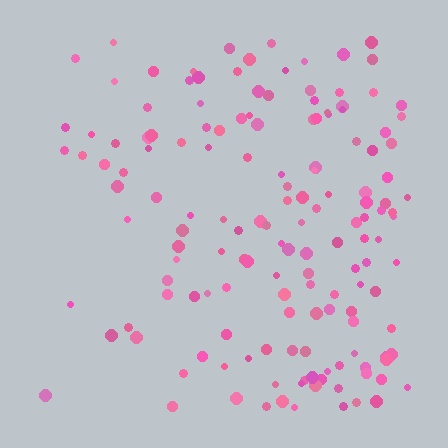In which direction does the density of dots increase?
From left to right, with the right side densest.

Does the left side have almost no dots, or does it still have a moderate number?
Still a moderate number, just noticeably fewer than the right.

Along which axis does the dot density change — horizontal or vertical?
Horizontal.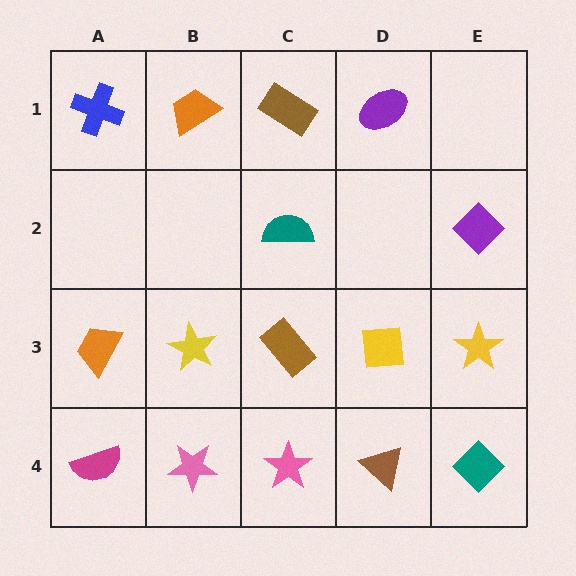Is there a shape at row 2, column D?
No, that cell is empty.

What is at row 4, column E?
A teal diamond.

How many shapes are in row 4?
5 shapes.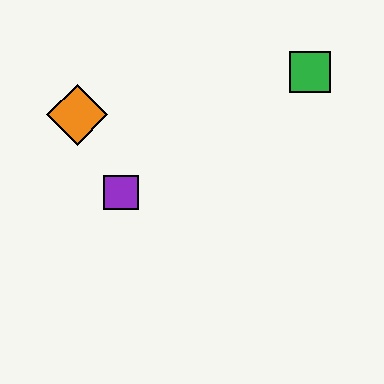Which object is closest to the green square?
The purple square is closest to the green square.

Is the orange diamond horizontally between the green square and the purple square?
No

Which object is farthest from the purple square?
The green square is farthest from the purple square.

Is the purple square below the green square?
Yes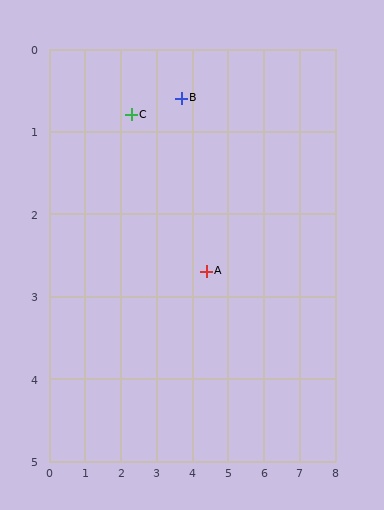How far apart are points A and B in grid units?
Points A and B are about 2.2 grid units apart.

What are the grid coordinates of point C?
Point C is at approximately (2.3, 0.8).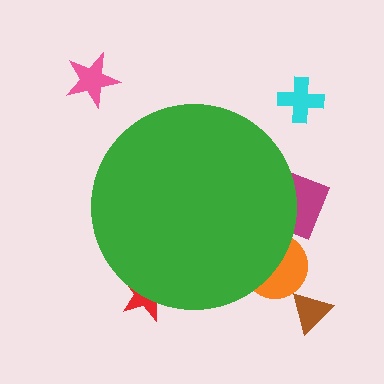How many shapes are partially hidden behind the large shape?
3 shapes are partially hidden.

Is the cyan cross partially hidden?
No, the cyan cross is fully visible.